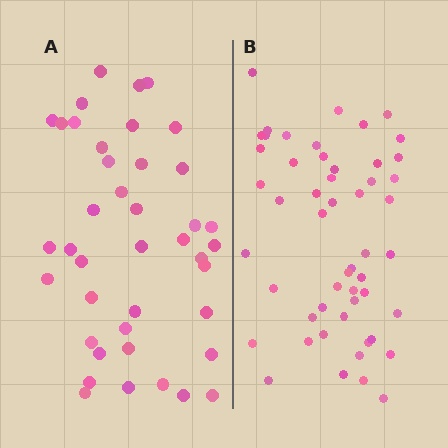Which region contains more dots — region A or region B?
Region B (the right region) has more dots.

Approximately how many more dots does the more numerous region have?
Region B has roughly 12 or so more dots than region A.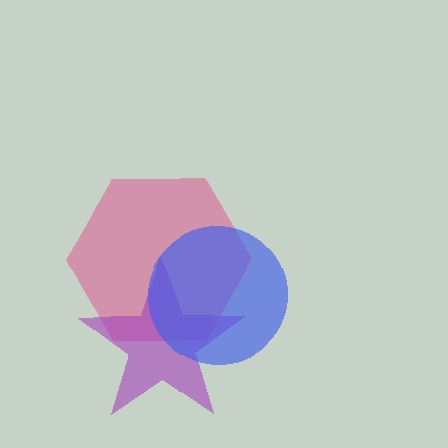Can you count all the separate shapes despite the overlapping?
Yes, there are 3 separate shapes.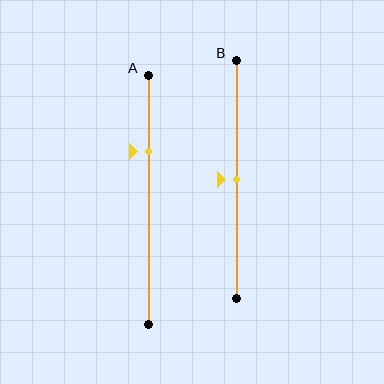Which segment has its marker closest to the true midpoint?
Segment B has its marker closest to the true midpoint.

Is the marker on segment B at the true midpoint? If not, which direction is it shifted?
Yes, the marker on segment B is at the true midpoint.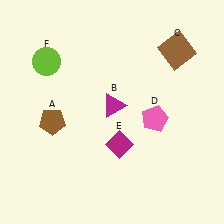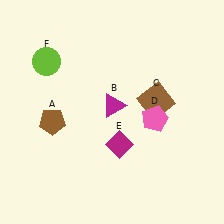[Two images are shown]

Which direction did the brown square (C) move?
The brown square (C) moved down.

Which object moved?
The brown square (C) moved down.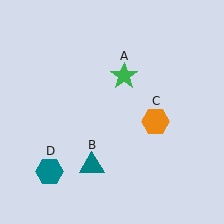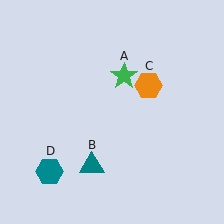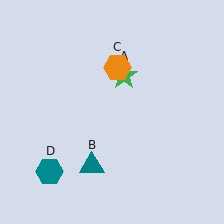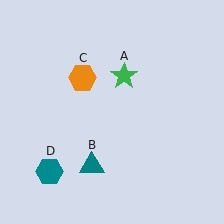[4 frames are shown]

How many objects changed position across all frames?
1 object changed position: orange hexagon (object C).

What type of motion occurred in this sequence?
The orange hexagon (object C) rotated counterclockwise around the center of the scene.